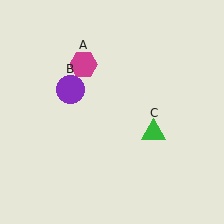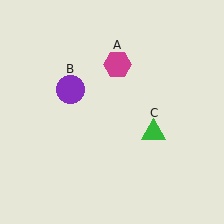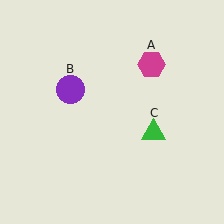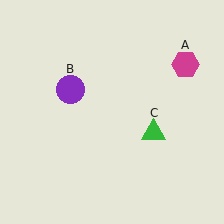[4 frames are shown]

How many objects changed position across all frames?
1 object changed position: magenta hexagon (object A).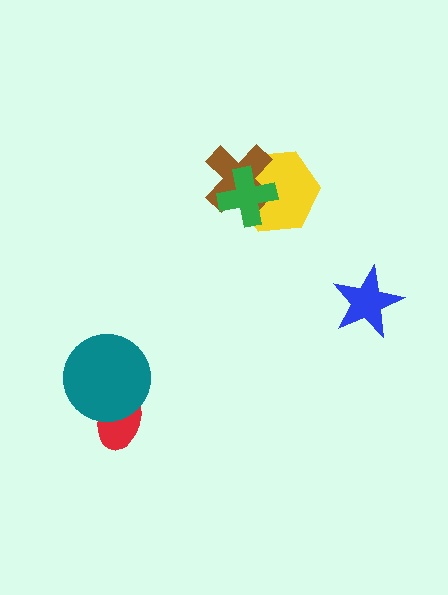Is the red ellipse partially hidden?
Yes, it is partially covered by another shape.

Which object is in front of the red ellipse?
The teal circle is in front of the red ellipse.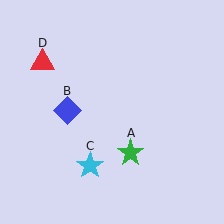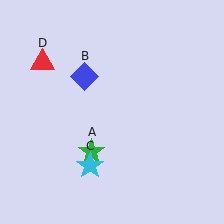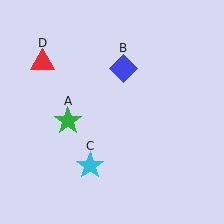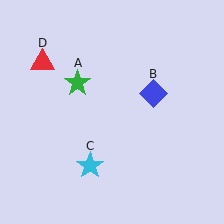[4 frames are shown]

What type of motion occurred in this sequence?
The green star (object A), blue diamond (object B) rotated clockwise around the center of the scene.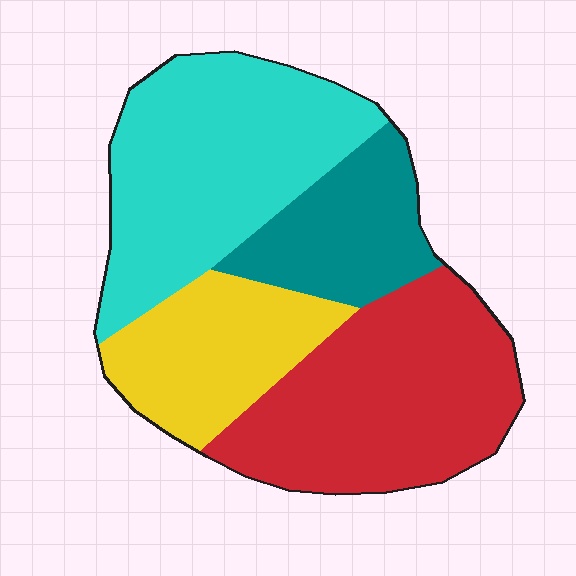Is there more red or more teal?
Red.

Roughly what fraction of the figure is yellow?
Yellow takes up less than a quarter of the figure.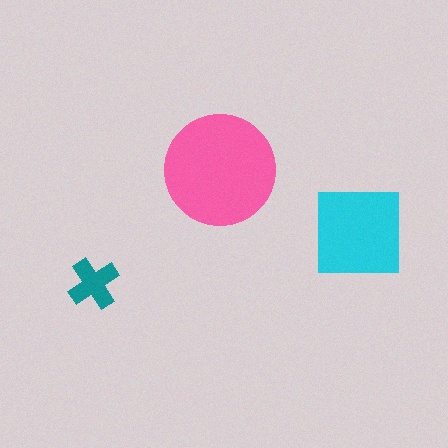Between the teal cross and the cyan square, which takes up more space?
The cyan square.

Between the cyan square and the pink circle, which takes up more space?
The pink circle.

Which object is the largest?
The pink circle.